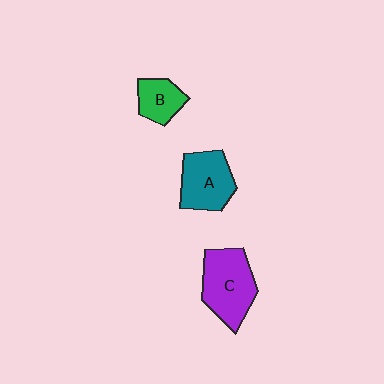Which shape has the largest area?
Shape C (purple).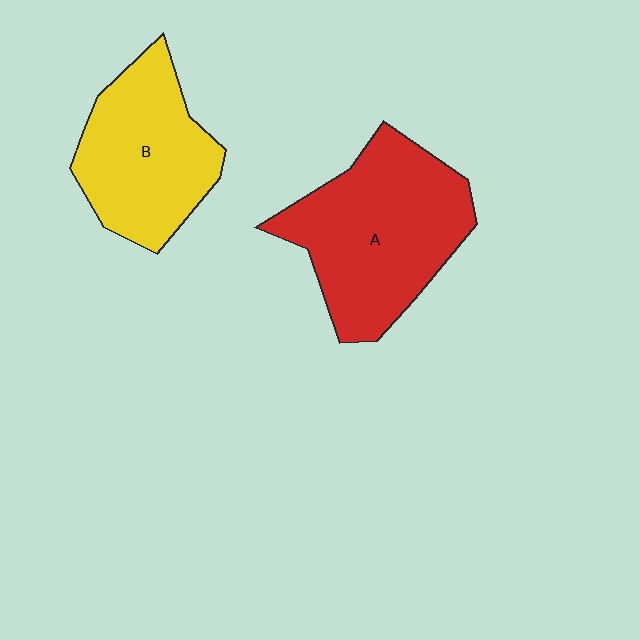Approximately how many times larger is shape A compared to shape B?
Approximately 1.3 times.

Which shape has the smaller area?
Shape B (yellow).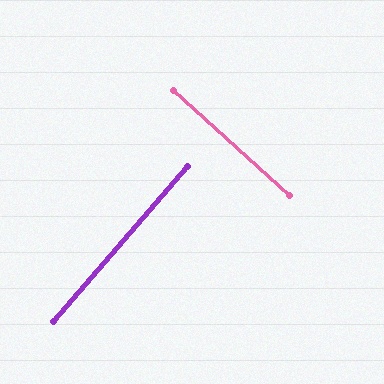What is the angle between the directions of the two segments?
Approximately 89 degrees.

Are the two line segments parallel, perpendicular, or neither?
Perpendicular — they meet at approximately 89°.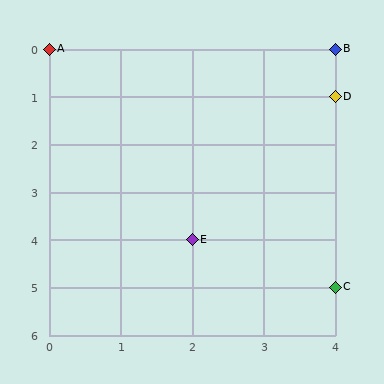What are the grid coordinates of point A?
Point A is at grid coordinates (0, 0).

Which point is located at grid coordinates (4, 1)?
Point D is at (4, 1).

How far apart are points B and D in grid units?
Points B and D are 1 row apart.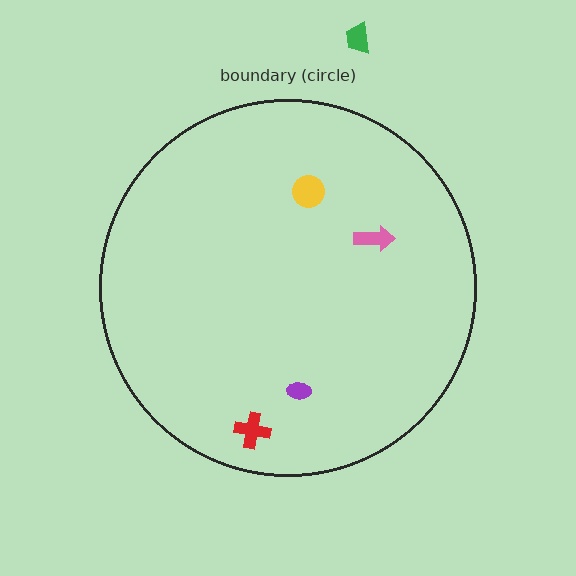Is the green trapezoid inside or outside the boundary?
Outside.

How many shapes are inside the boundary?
4 inside, 1 outside.